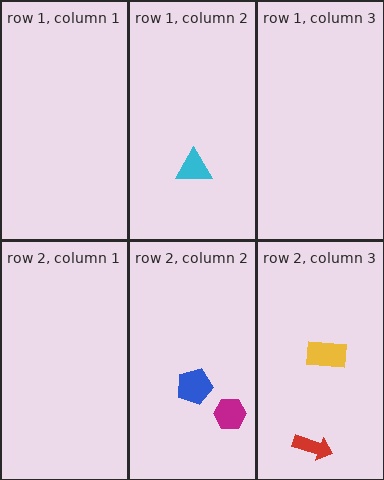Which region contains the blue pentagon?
The row 2, column 2 region.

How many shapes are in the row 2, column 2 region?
2.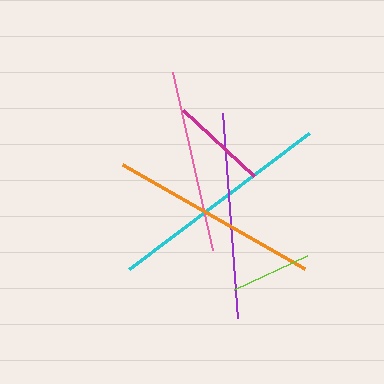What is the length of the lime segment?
The lime segment is approximately 81 pixels long.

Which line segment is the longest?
The cyan line is the longest at approximately 226 pixels.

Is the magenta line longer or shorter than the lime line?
The magenta line is longer than the lime line.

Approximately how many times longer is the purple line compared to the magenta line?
The purple line is approximately 2.1 times the length of the magenta line.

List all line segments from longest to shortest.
From longest to shortest: cyan, orange, purple, pink, magenta, lime.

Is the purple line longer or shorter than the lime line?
The purple line is longer than the lime line.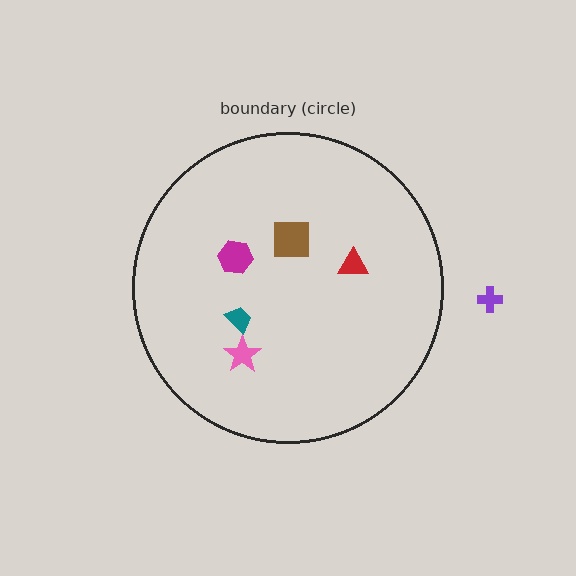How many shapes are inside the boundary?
5 inside, 1 outside.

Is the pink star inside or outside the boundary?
Inside.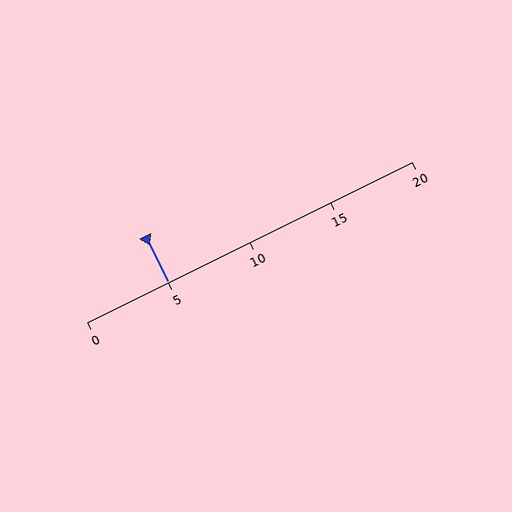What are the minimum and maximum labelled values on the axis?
The axis runs from 0 to 20.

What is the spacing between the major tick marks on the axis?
The major ticks are spaced 5 apart.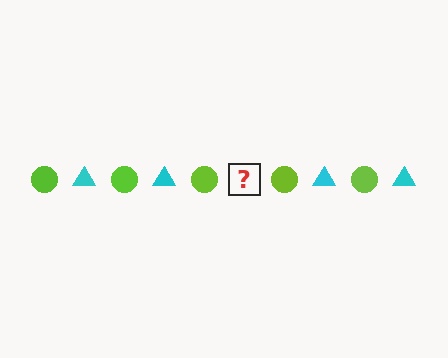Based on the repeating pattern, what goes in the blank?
The blank should be a cyan triangle.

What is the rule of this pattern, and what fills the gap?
The rule is that the pattern alternates between lime circle and cyan triangle. The gap should be filled with a cyan triangle.